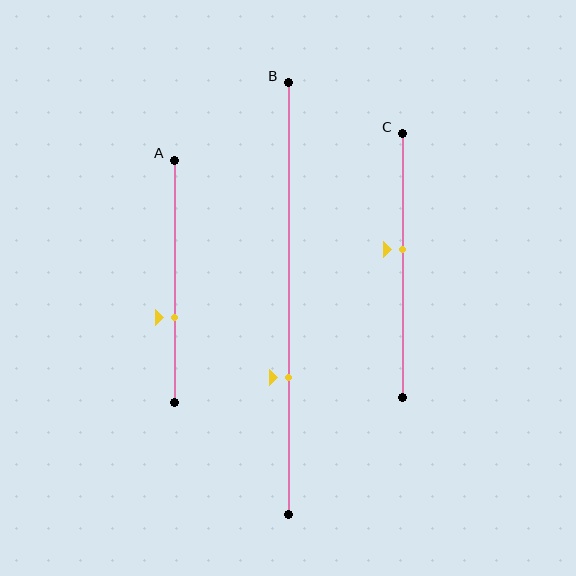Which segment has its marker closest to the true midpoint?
Segment C has its marker closest to the true midpoint.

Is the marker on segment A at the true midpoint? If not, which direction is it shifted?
No, the marker on segment A is shifted downward by about 15% of the segment length.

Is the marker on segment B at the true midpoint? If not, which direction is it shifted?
No, the marker on segment B is shifted downward by about 18% of the segment length.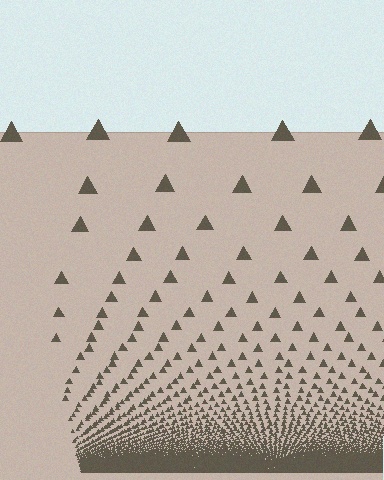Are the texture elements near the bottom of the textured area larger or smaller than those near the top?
Smaller. The gradient is inverted — elements near the bottom are smaller and denser.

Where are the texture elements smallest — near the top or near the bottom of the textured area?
Near the bottom.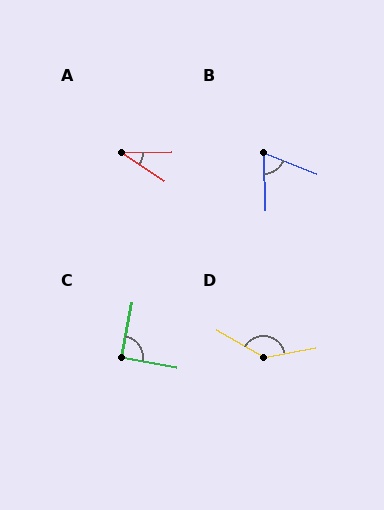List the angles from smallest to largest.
A (34°), B (67°), C (89°), D (139°).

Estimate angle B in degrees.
Approximately 67 degrees.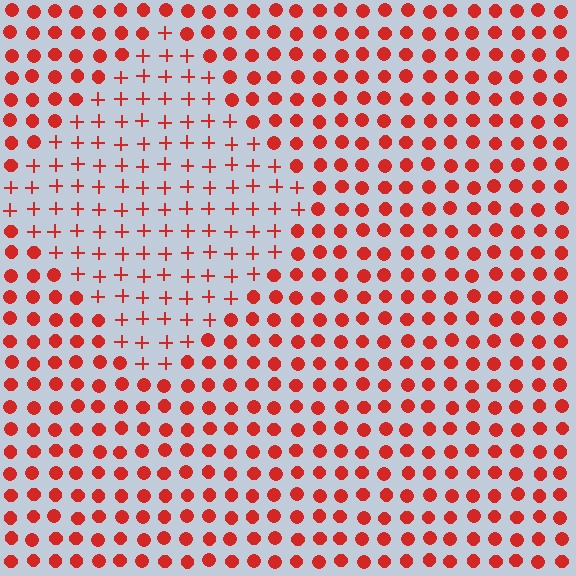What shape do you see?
I see a diamond.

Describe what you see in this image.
The image is filled with small red elements arranged in a uniform grid. A diamond-shaped region contains plus signs, while the surrounding area contains circles. The boundary is defined purely by the change in element shape.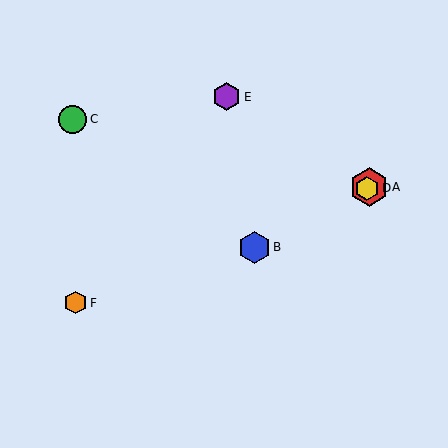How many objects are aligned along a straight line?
3 objects (A, B, D) are aligned along a straight line.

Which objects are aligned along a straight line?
Objects A, B, D are aligned along a straight line.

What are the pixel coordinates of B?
Object B is at (255, 247).